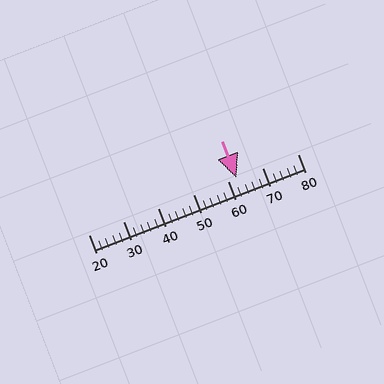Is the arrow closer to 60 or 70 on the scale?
The arrow is closer to 60.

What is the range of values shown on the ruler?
The ruler shows values from 20 to 80.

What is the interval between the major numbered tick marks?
The major tick marks are spaced 10 units apart.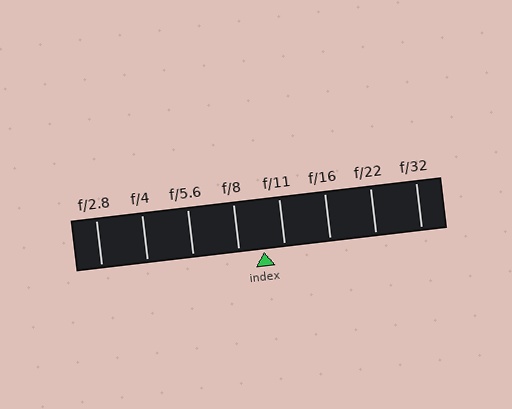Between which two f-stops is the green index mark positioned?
The index mark is between f/8 and f/11.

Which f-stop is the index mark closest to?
The index mark is closest to f/11.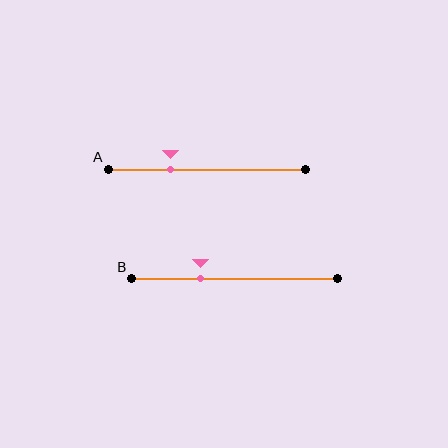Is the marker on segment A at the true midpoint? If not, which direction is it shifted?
No, the marker on segment A is shifted to the left by about 18% of the segment length.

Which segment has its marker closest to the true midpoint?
Segment B has its marker closest to the true midpoint.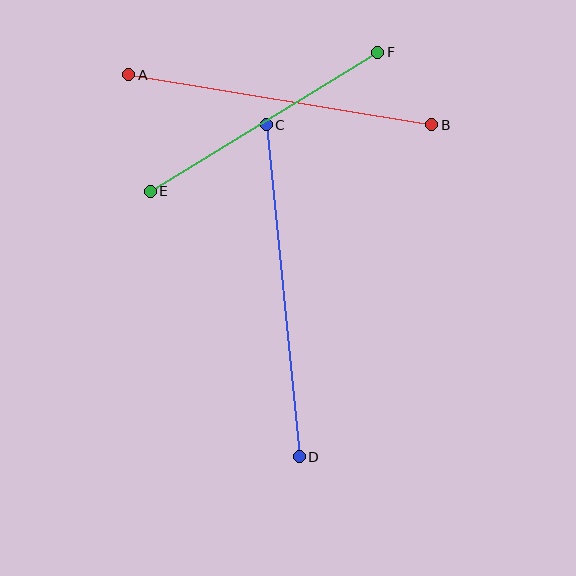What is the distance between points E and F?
The distance is approximately 267 pixels.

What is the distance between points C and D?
The distance is approximately 334 pixels.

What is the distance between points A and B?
The distance is approximately 307 pixels.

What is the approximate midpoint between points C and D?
The midpoint is at approximately (283, 291) pixels.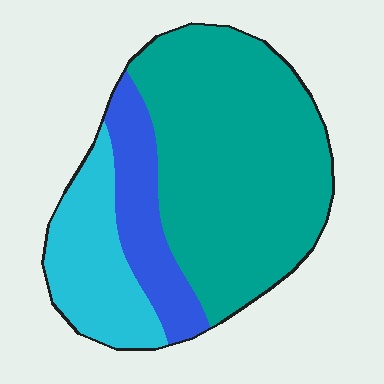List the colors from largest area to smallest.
From largest to smallest: teal, cyan, blue.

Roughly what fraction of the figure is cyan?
Cyan covers around 20% of the figure.